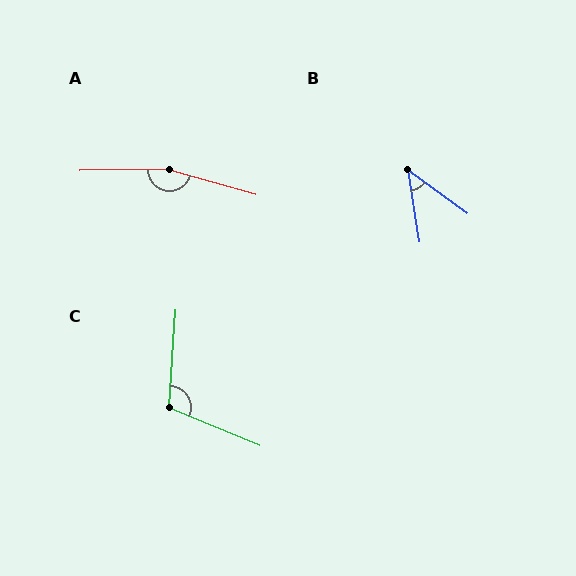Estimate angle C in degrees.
Approximately 109 degrees.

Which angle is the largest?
A, at approximately 163 degrees.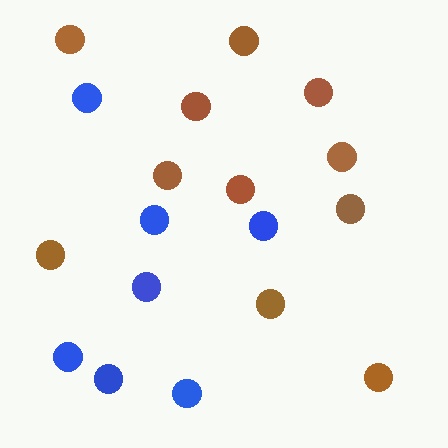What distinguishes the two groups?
There are 2 groups: one group of blue circles (7) and one group of brown circles (11).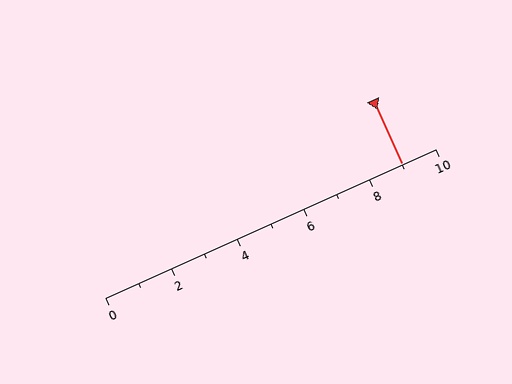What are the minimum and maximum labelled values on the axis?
The axis runs from 0 to 10.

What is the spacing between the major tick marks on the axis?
The major ticks are spaced 2 apart.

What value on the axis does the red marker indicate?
The marker indicates approximately 9.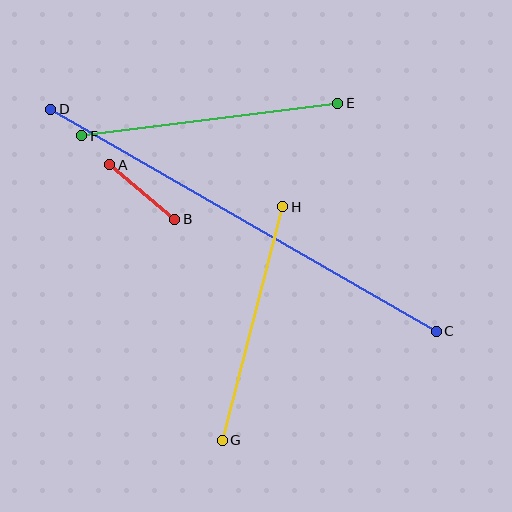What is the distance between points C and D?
The distance is approximately 445 pixels.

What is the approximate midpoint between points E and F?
The midpoint is at approximately (210, 120) pixels.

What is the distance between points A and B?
The distance is approximately 84 pixels.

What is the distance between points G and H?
The distance is approximately 241 pixels.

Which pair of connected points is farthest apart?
Points C and D are farthest apart.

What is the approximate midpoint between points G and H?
The midpoint is at approximately (252, 324) pixels.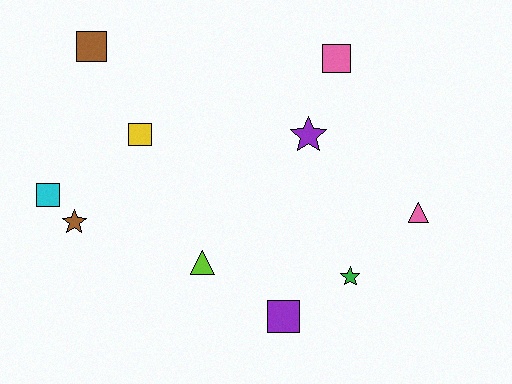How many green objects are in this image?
There is 1 green object.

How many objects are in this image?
There are 10 objects.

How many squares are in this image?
There are 5 squares.